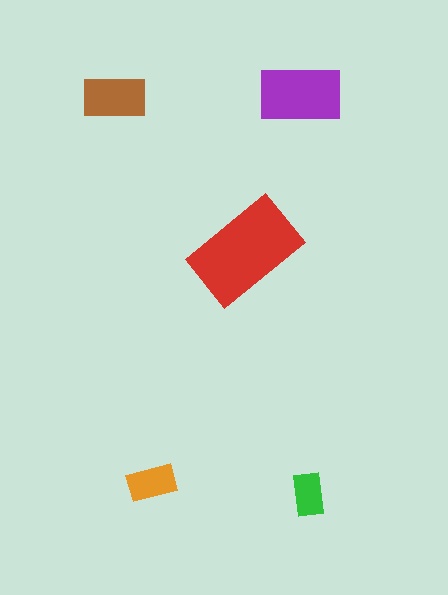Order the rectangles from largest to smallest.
the red one, the purple one, the brown one, the orange one, the green one.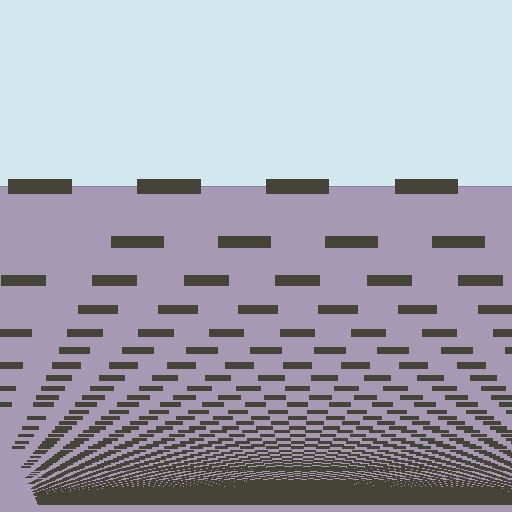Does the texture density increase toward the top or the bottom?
Density increases toward the bottom.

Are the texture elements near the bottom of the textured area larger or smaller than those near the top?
Smaller. The gradient is inverted — elements near the bottom are smaller and denser.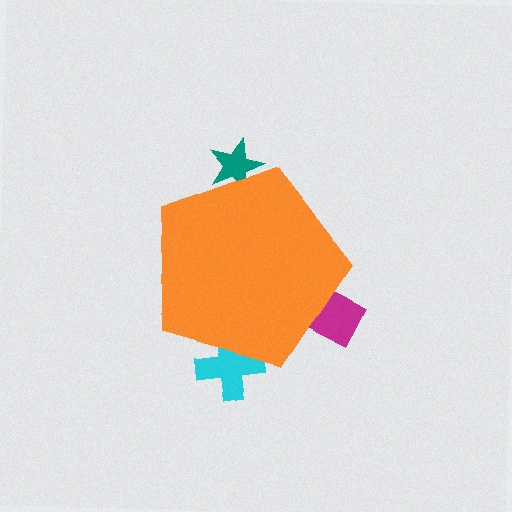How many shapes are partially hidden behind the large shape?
3 shapes are partially hidden.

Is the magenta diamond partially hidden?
Yes, the magenta diamond is partially hidden behind the orange pentagon.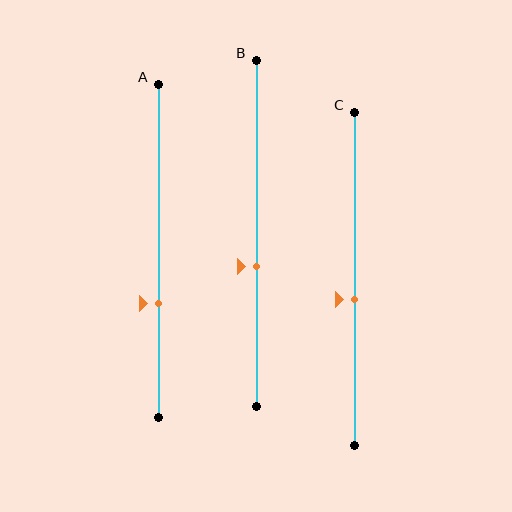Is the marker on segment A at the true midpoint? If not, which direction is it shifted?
No, the marker on segment A is shifted downward by about 16% of the segment length.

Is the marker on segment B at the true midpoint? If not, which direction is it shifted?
No, the marker on segment B is shifted downward by about 10% of the segment length.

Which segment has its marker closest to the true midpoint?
Segment C has its marker closest to the true midpoint.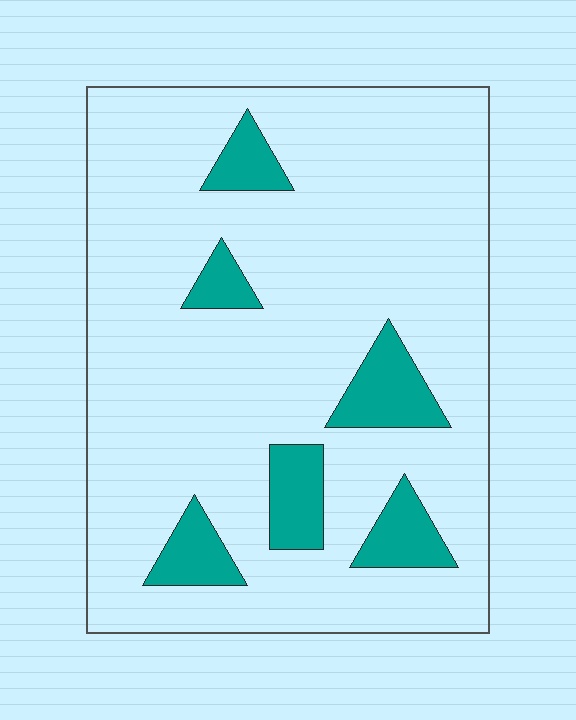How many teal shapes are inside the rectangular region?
6.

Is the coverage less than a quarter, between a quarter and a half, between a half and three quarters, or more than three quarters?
Less than a quarter.